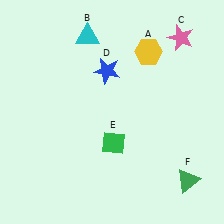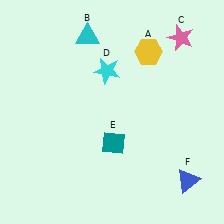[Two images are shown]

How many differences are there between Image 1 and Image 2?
There are 3 differences between the two images.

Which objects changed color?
D changed from blue to cyan. E changed from green to teal. F changed from green to blue.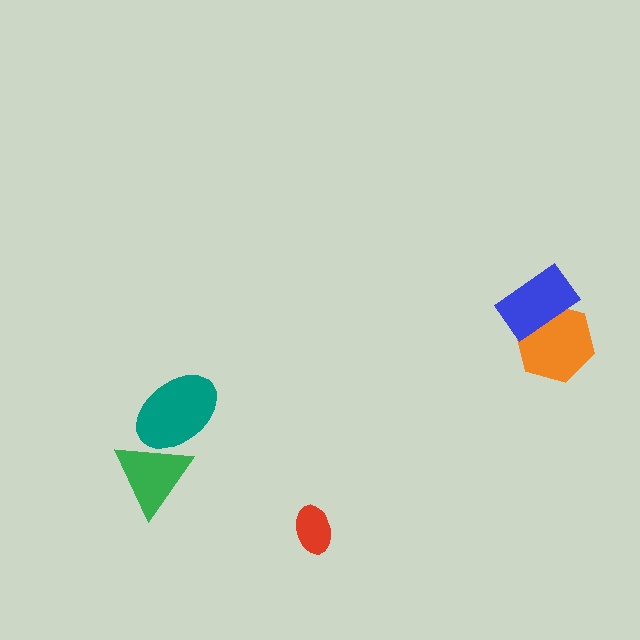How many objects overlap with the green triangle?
1 object overlaps with the green triangle.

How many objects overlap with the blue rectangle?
1 object overlaps with the blue rectangle.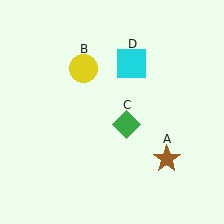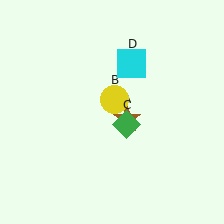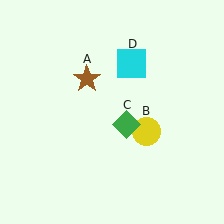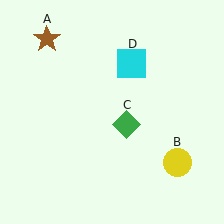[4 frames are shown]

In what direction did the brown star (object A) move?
The brown star (object A) moved up and to the left.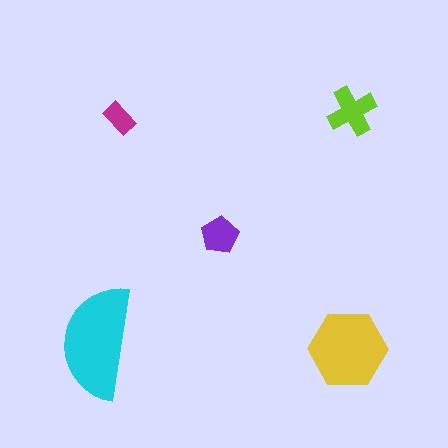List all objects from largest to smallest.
The cyan semicircle, the yellow hexagon, the lime cross, the purple pentagon, the magenta rectangle.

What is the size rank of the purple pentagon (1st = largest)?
4th.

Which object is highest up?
The lime cross is topmost.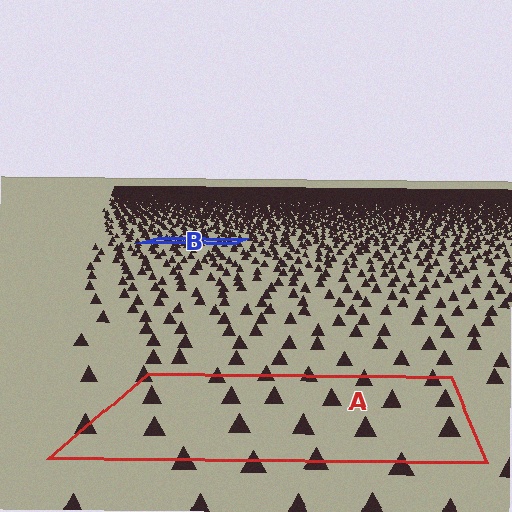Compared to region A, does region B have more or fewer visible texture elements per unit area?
Region B has more texture elements per unit area — they are packed more densely because it is farther away.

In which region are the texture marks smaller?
The texture marks are smaller in region B, because it is farther away.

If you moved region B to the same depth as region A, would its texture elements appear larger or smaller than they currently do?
They would appear larger. At a closer depth, the same texture elements are projected at a bigger on-screen size.